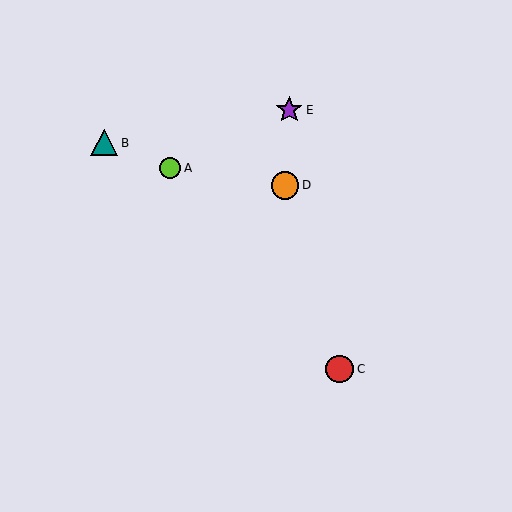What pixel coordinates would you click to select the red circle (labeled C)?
Click at (340, 369) to select the red circle C.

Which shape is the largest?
The red circle (labeled C) is the largest.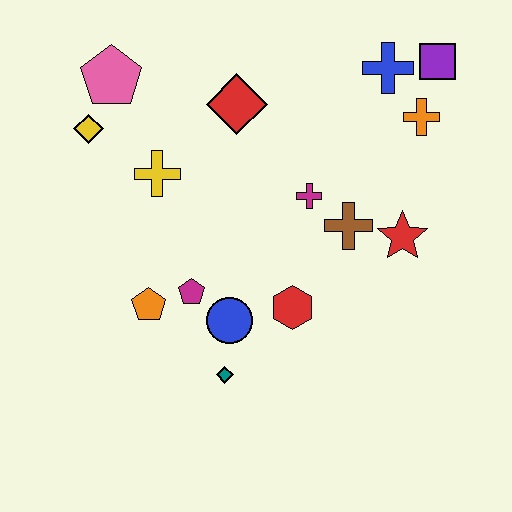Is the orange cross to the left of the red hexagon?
No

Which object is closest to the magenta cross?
The brown cross is closest to the magenta cross.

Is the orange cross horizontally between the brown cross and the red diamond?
No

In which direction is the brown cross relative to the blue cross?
The brown cross is below the blue cross.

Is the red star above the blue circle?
Yes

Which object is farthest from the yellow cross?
The purple square is farthest from the yellow cross.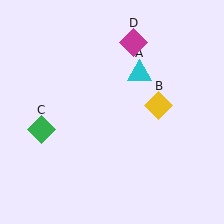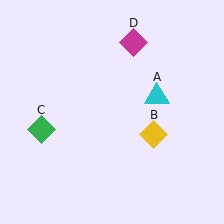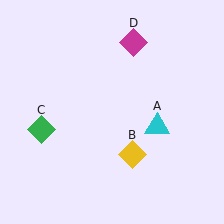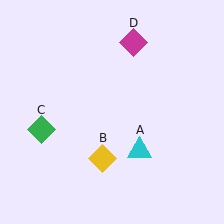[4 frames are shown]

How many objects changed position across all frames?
2 objects changed position: cyan triangle (object A), yellow diamond (object B).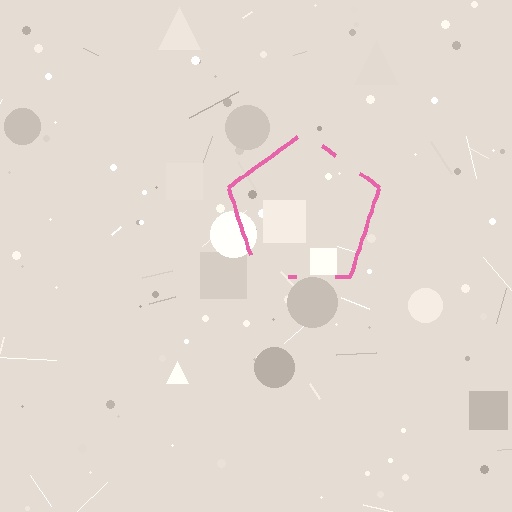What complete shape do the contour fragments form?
The contour fragments form a pentagon.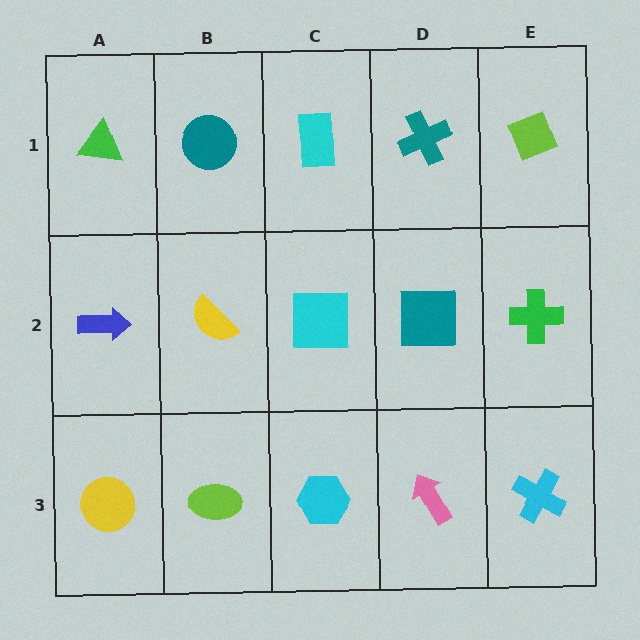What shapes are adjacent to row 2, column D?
A teal cross (row 1, column D), a pink arrow (row 3, column D), a cyan square (row 2, column C), a green cross (row 2, column E).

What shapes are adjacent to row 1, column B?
A yellow semicircle (row 2, column B), a green triangle (row 1, column A), a cyan rectangle (row 1, column C).